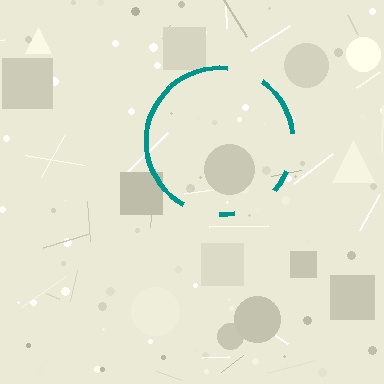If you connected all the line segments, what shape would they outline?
They would outline a circle.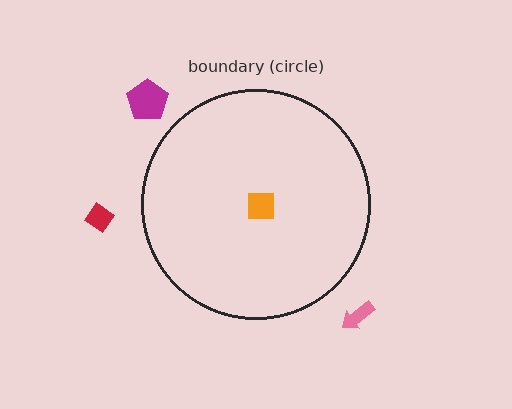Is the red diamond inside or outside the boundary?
Outside.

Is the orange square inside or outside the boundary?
Inside.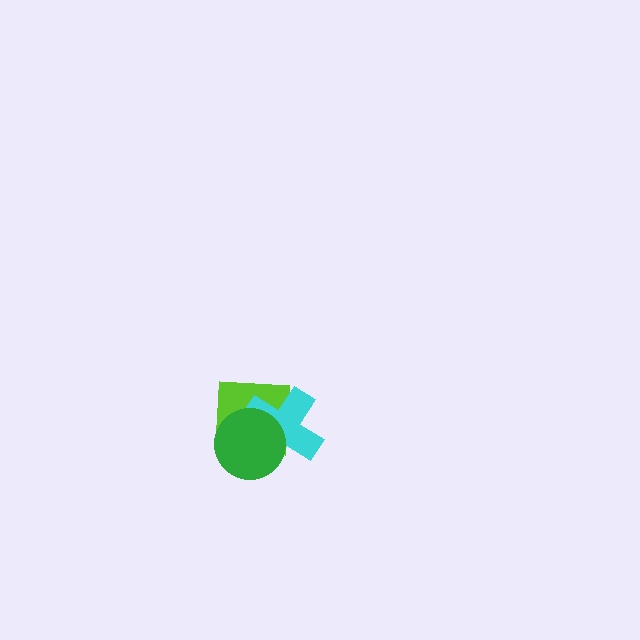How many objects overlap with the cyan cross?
2 objects overlap with the cyan cross.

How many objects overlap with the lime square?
2 objects overlap with the lime square.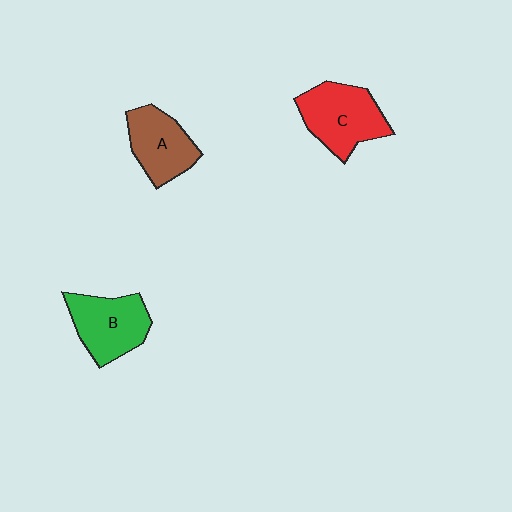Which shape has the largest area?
Shape C (red).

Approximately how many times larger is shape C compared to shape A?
Approximately 1.2 times.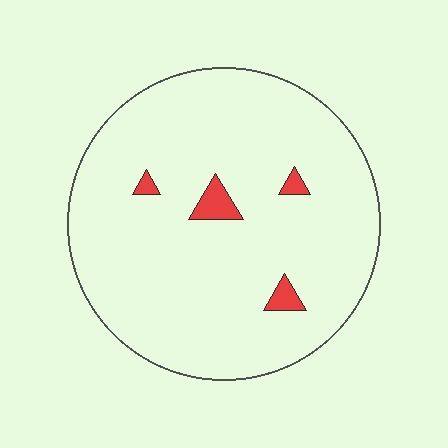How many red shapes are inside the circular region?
4.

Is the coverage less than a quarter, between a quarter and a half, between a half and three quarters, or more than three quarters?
Less than a quarter.